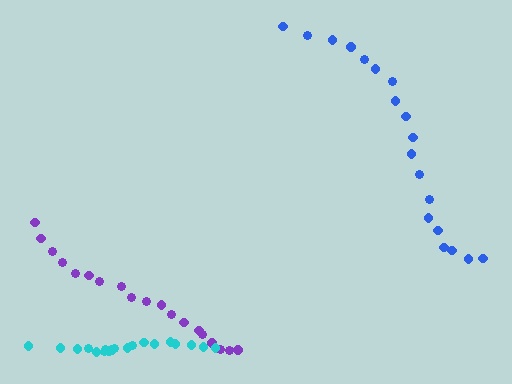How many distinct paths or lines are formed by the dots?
There are 3 distinct paths.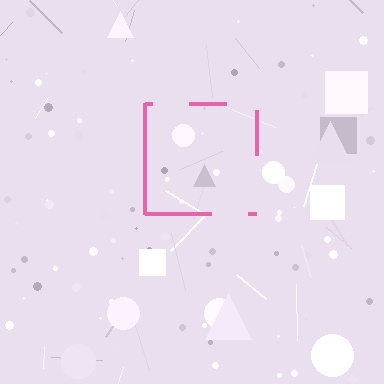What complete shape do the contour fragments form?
The contour fragments form a square.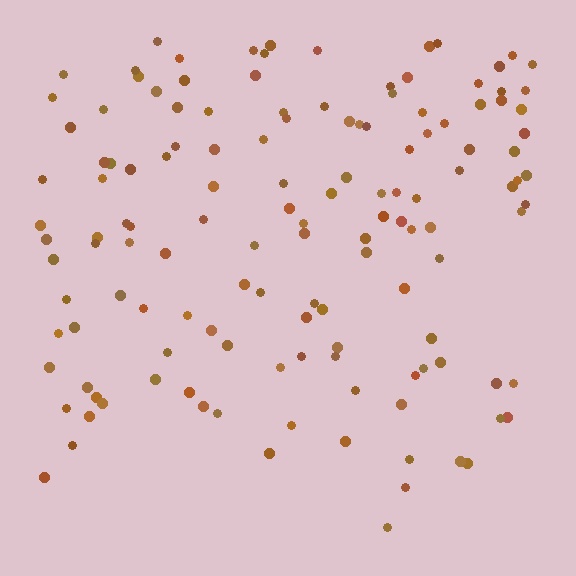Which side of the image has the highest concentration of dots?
The top.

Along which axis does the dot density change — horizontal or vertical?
Vertical.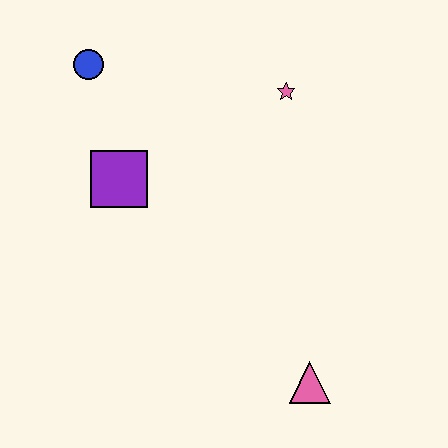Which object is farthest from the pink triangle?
The blue circle is farthest from the pink triangle.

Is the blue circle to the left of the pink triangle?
Yes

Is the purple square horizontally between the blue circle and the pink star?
Yes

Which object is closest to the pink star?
The purple square is closest to the pink star.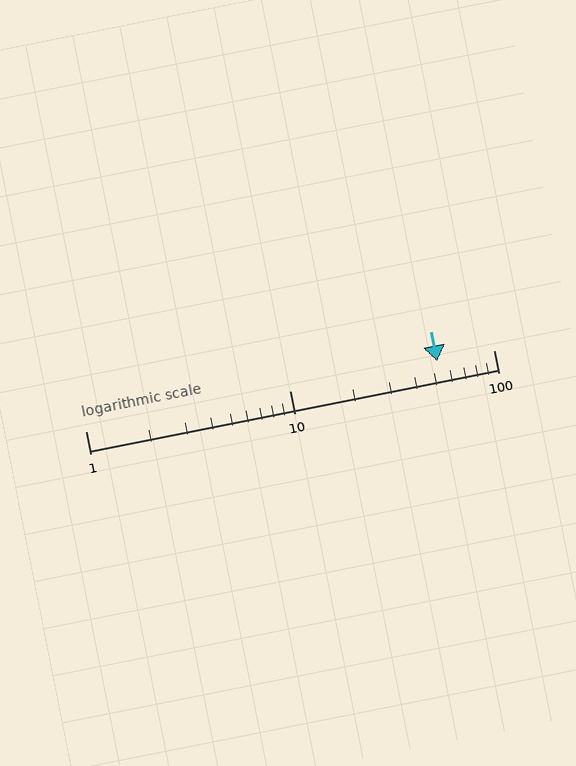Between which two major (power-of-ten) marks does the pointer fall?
The pointer is between 10 and 100.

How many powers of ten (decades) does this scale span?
The scale spans 2 decades, from 1 to 100.